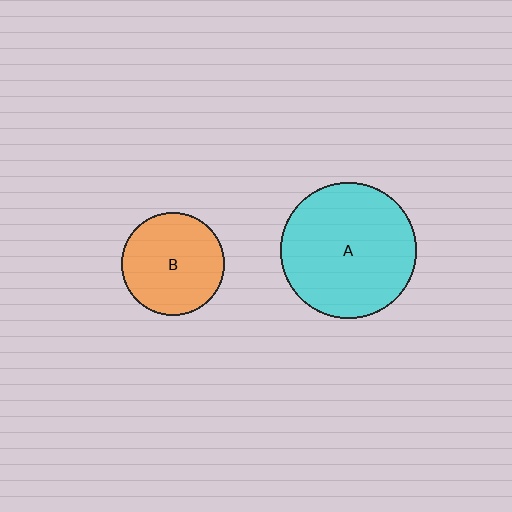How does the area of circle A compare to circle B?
Approximately 1.7 times.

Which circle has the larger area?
Circle A (cyan).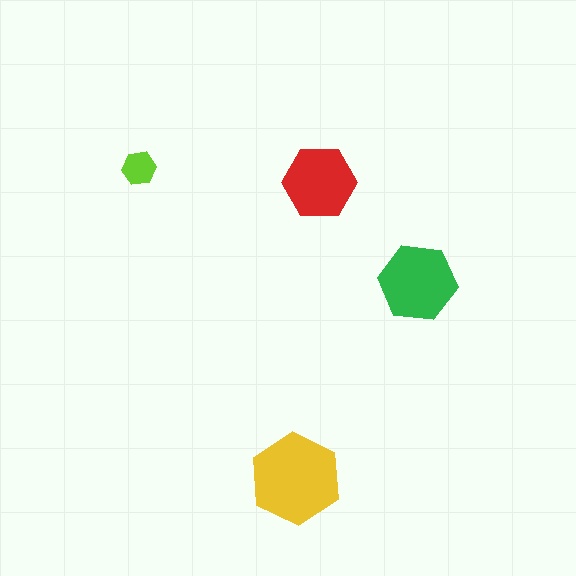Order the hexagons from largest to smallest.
the yellow one, the green one, the red one, the lime one.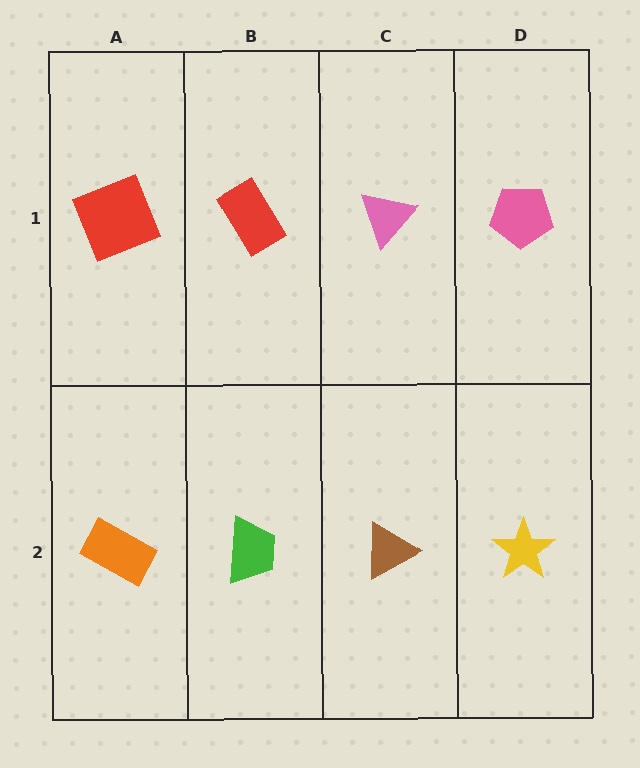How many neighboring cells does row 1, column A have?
2.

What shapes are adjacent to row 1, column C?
A brown triangle (row 2, column C), a red rectangle (row 1, column B), a pink pentagon (row 1, column D).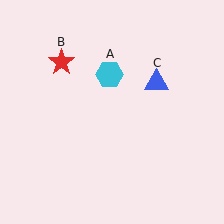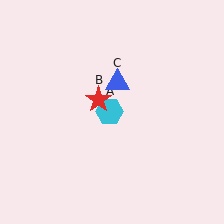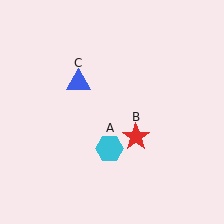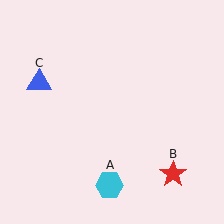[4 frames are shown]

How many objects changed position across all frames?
3 objects changed position: cyan hexagon (object A), red star (object B), blue triangle (object C).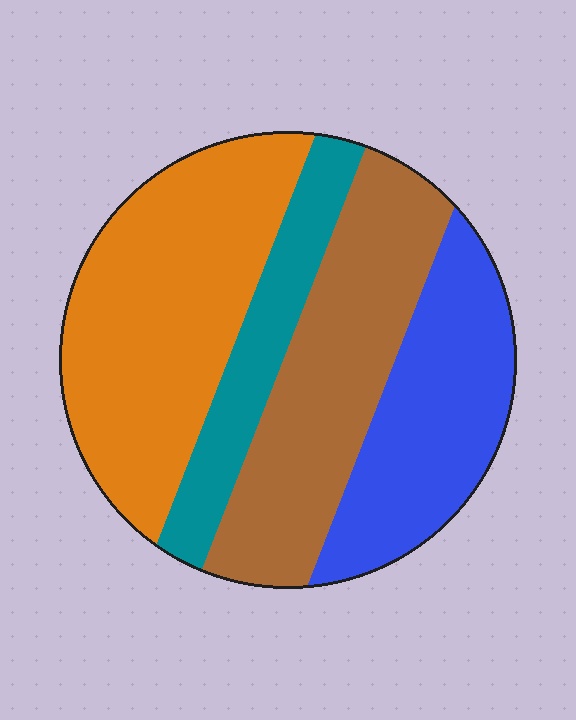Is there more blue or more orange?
Orange.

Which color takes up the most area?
Orange, at roughly 35%.